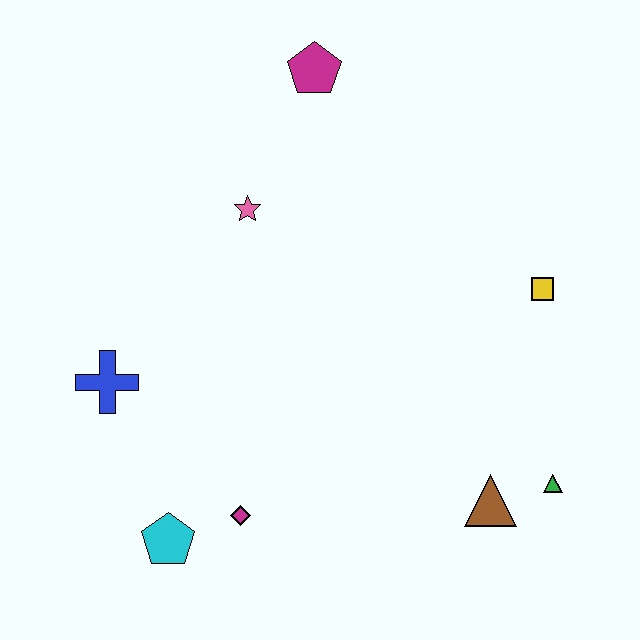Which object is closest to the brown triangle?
The green triangle is closest to the brown triangle.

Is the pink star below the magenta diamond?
No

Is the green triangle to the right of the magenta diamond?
Yes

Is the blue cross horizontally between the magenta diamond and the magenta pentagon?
No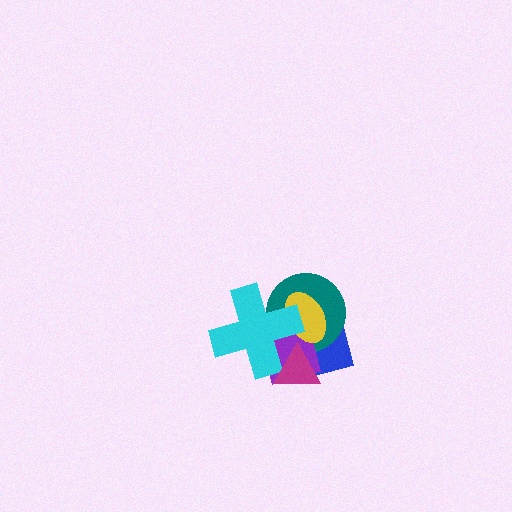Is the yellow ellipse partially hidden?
Yes, it is partially covered by another shape.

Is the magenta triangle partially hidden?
No, no other shape covers it.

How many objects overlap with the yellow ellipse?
4 objects overlap with the yellow ellipse.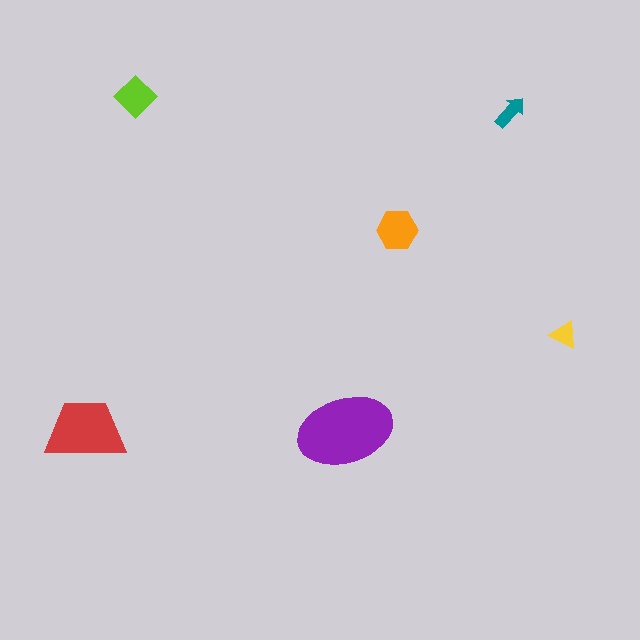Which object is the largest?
The purple ellipse.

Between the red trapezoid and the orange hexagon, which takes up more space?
The red trapezoid.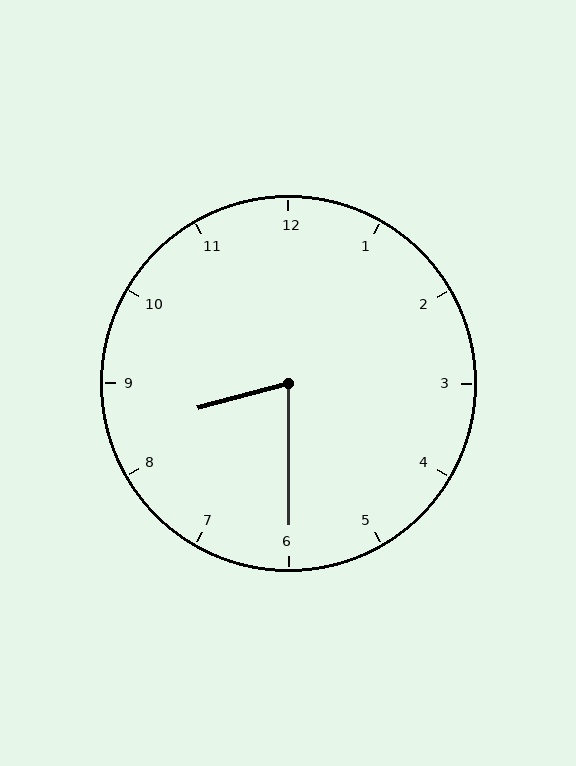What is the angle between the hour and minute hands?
Approximately 75 degrees.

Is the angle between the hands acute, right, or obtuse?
It is acute.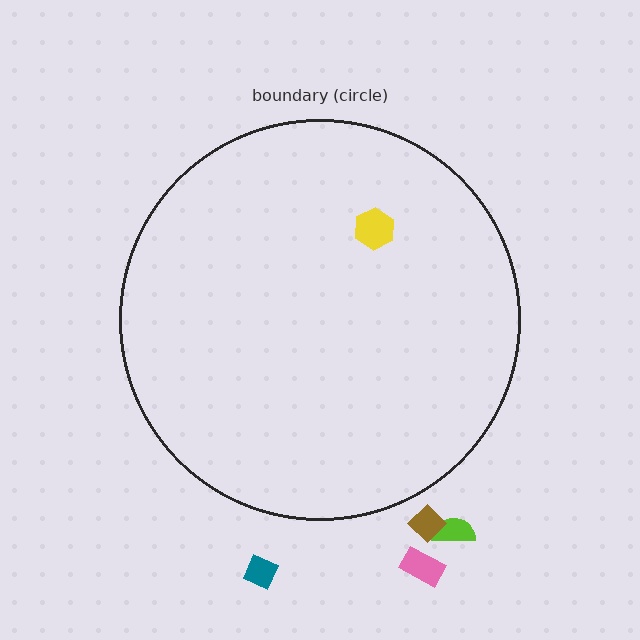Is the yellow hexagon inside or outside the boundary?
Inside.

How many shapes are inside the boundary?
1 inside, 4 outside.